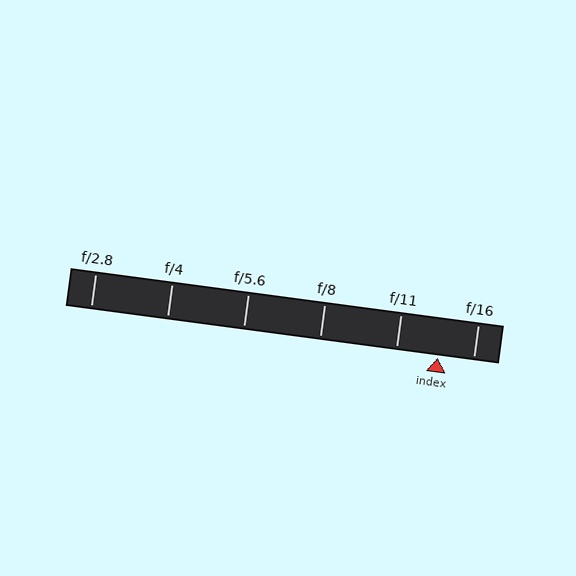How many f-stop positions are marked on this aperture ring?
There are 6 f-stop positions marked.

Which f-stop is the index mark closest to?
The index mark is closest to f/16.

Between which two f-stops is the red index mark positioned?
The index mark is between f/11 and f/16.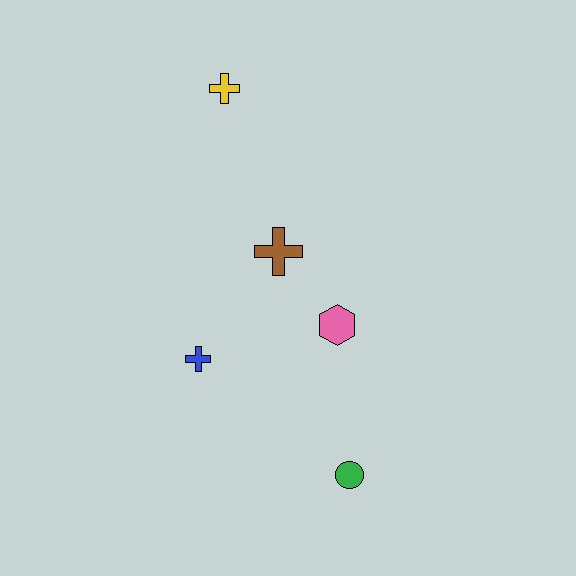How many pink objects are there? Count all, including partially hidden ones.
There is 1 pink object.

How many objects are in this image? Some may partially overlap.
There are 5 objects.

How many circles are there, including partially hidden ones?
There is 1 circle.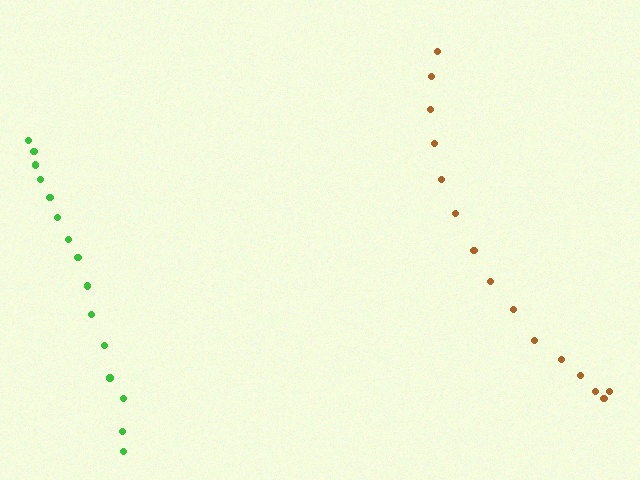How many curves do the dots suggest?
There are 2 distinct paths.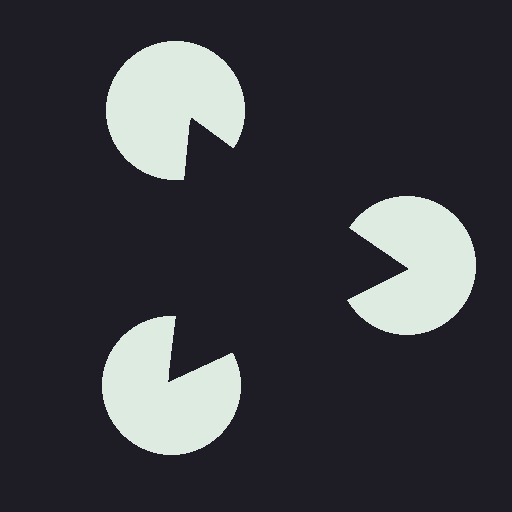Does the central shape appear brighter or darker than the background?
It typically appears slightly darker than the background, even though no actual brightness change is drawn.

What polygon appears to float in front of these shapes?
An illusory triangle — its edges are inferred from the aligned wedge cuts in the pac-man discs, not physically drawn.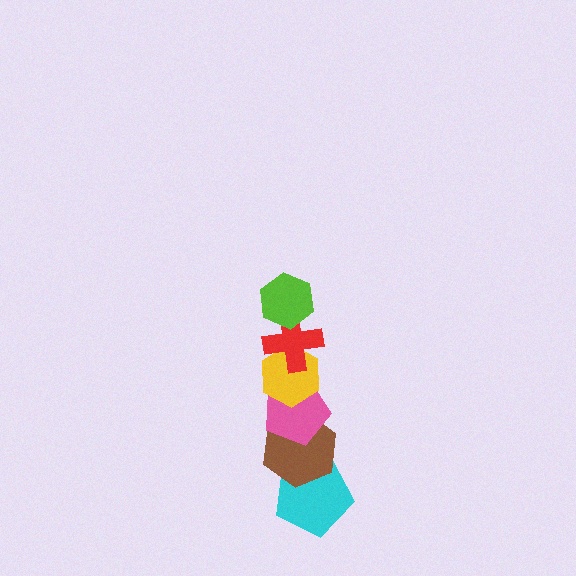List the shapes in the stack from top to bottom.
From top to bottom: the lime hexagon, the red cross, the yellow hexagon, the pink pentagon, the brown hexagon, the cyan pentagon.